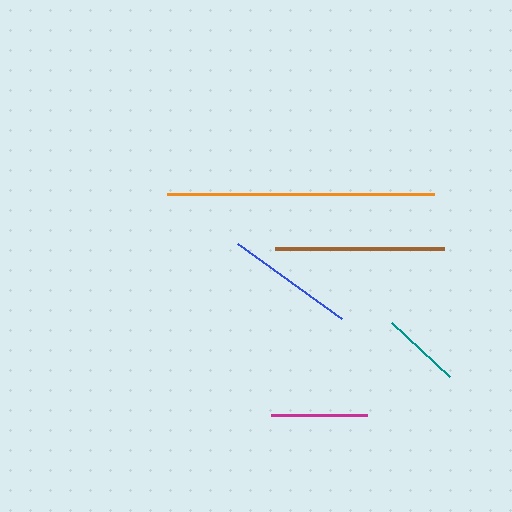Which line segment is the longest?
The orange line is the longest at approximately 267 pixels.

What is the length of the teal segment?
The teal segment is approximately 79 pixels long.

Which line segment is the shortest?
The teal line is the shortest at approximately 79 pixels.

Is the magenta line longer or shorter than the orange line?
The orange line is longer than the magenta line.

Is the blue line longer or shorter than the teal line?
The blue line is longer than the teal line.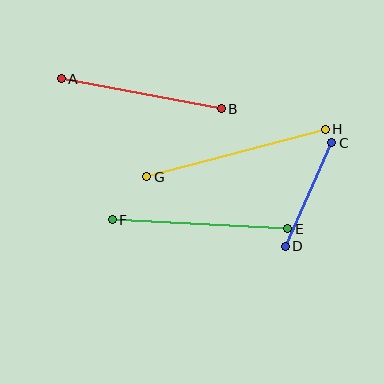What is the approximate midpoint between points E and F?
The midpoint is at approximately (200, 224) pixels.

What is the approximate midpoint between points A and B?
The midpoint is at approximately (141, 94) pixels.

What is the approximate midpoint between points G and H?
The midpoint is at approximately (236, 153) pixels.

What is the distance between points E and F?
The distance is approximately 176 pixels.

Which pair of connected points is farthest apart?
Points G and H are farthest apart.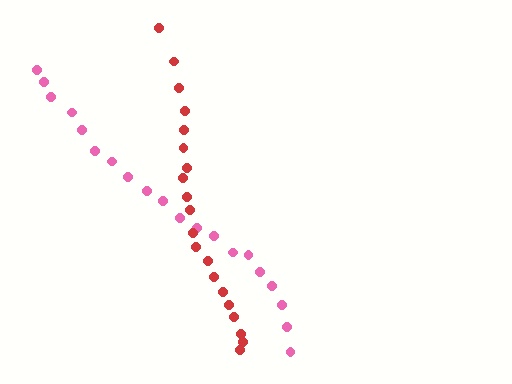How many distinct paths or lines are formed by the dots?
There are 2 distinct paths.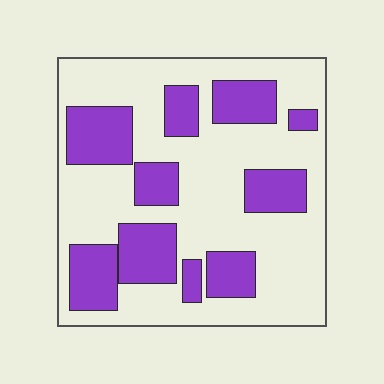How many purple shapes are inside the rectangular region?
10.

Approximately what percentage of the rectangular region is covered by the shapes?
Approximately 35%.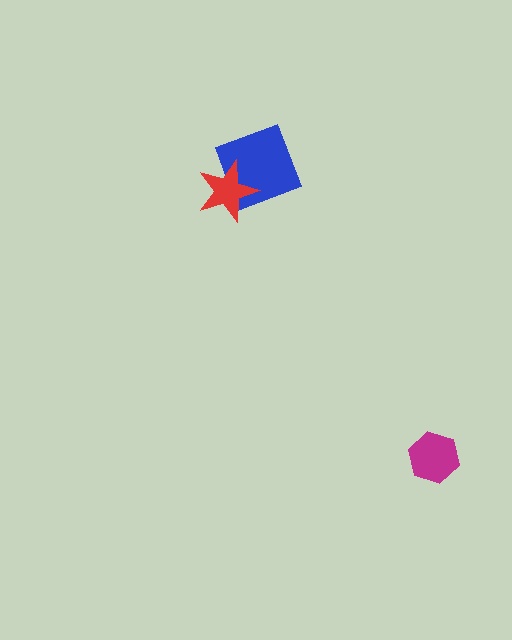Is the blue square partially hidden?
Yes, it is partially covered by another shape.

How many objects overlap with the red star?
1 object overlaps with the red star.